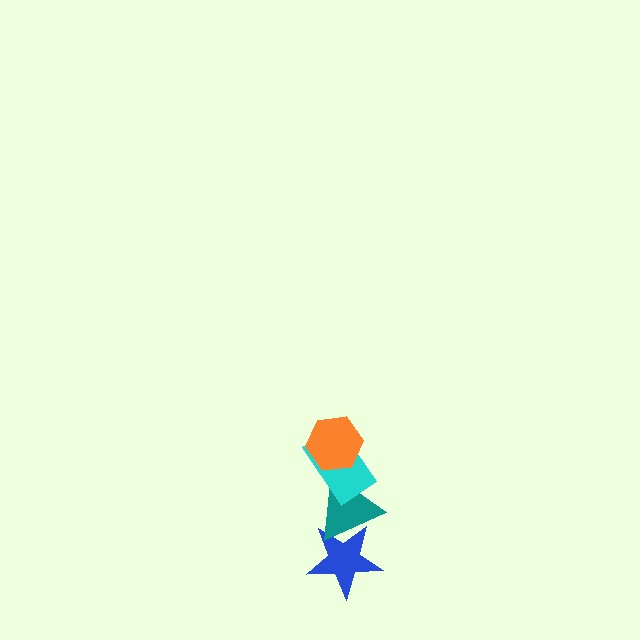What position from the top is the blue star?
The blue star is 4th from the top.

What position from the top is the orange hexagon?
The orange hexagon is 1st from the top.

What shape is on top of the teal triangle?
The cyan rectangle is on top of the teal triangle.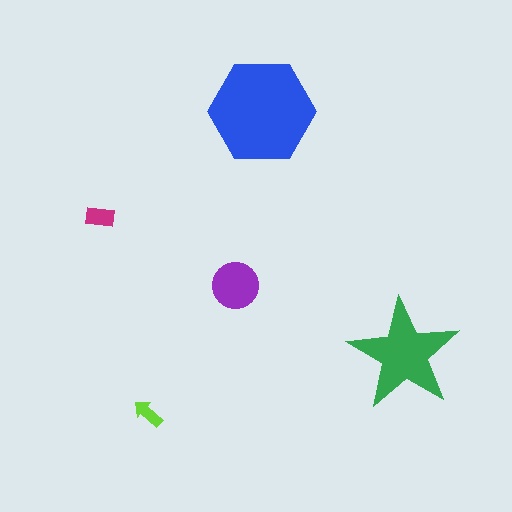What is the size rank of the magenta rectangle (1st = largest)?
4th.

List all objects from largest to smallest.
The blue hexagon, the green star, the purple circle, the magenta rectangle, the lime arrow.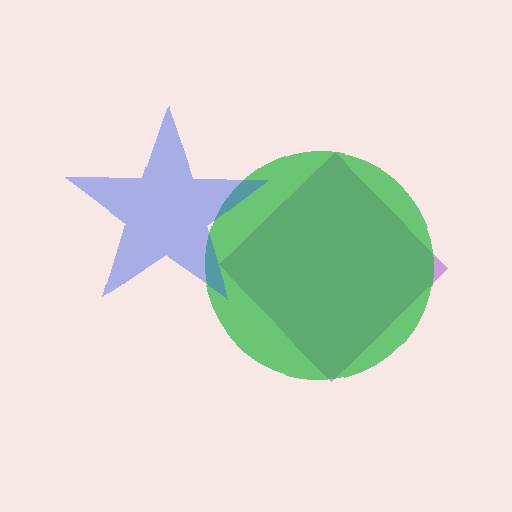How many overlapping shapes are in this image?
There are 3 overlapping shapes in the image.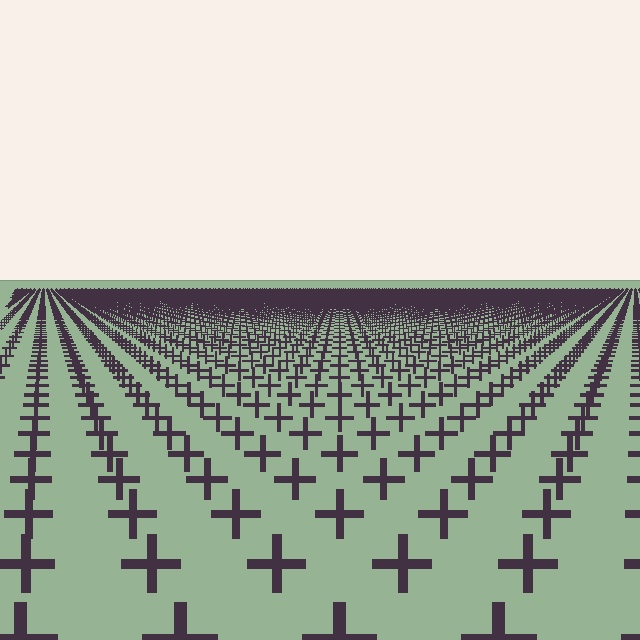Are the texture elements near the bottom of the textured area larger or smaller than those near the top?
Larger. Near the bottom, elements are closer to the viewer and appear at a bigger on-screen size.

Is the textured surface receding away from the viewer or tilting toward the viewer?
The surface is receding away from the viewer. Texture elements get smaller and denser toward the top.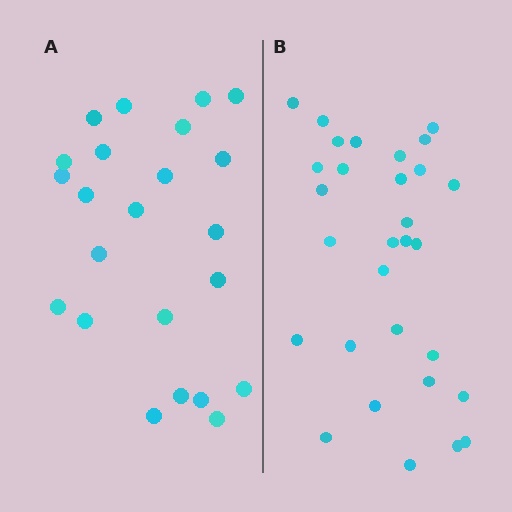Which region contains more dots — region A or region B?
Region B (the right region) has more dots.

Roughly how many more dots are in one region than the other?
Region B has roughly 8 or so more dots than region A.